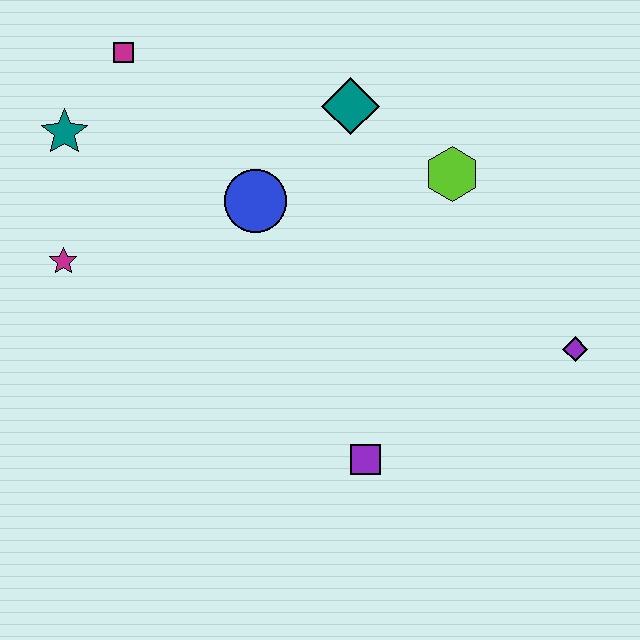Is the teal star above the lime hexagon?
Yes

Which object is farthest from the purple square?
The magenta square is farthest from the purple square.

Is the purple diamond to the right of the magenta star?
Yes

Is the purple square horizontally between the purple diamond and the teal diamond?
Yes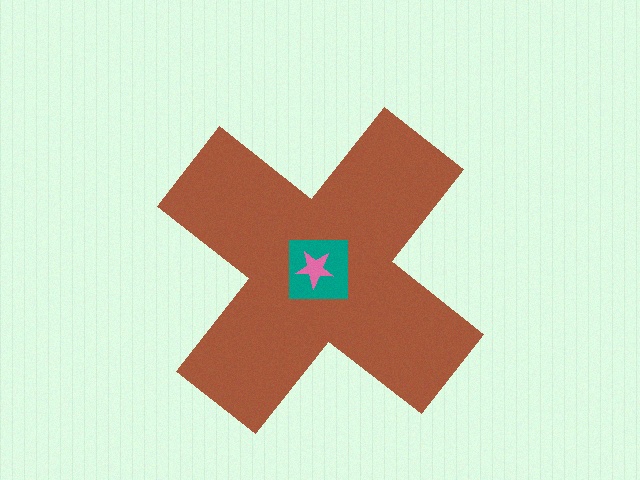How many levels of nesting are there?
3.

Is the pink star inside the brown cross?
Yes.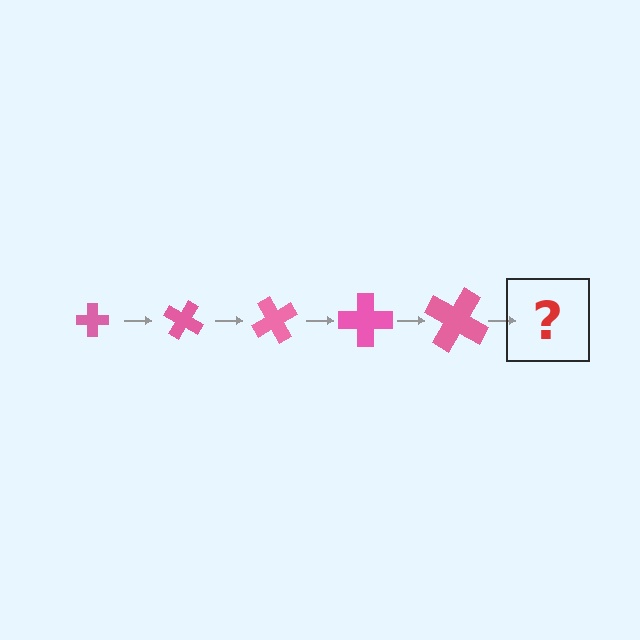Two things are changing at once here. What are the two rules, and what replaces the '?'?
The two rules are that the cross grows larger each step and it rotates 30 degrees each step. The '?' should be a cross, larger than the previous one and rotated 150 degrees from the start.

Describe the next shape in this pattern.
It should be a cross, larger than the previous one and rotated 150 degrees from the start.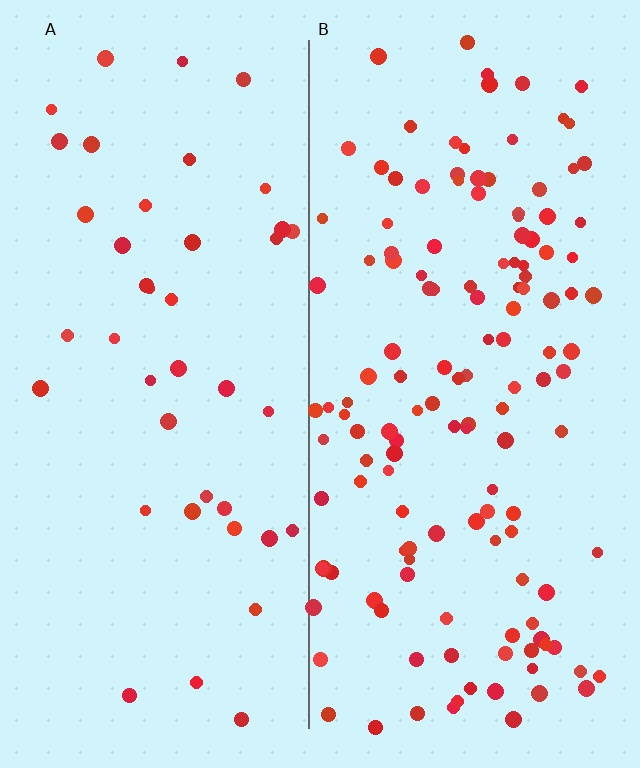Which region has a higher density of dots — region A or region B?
B (the right).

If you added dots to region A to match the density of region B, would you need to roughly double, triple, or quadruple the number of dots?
Approximately triple.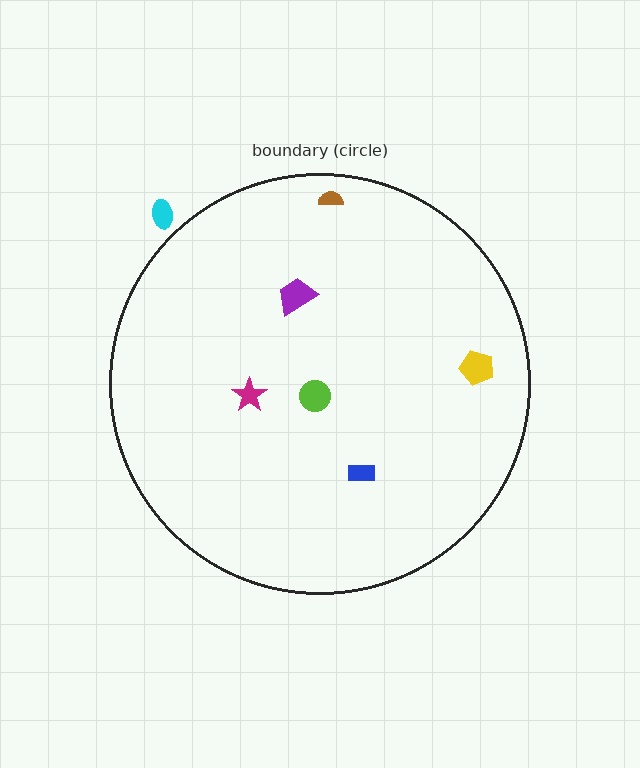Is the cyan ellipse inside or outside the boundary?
Outside.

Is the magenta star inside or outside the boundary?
Inside.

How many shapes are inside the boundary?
6 inside, 1 outside.